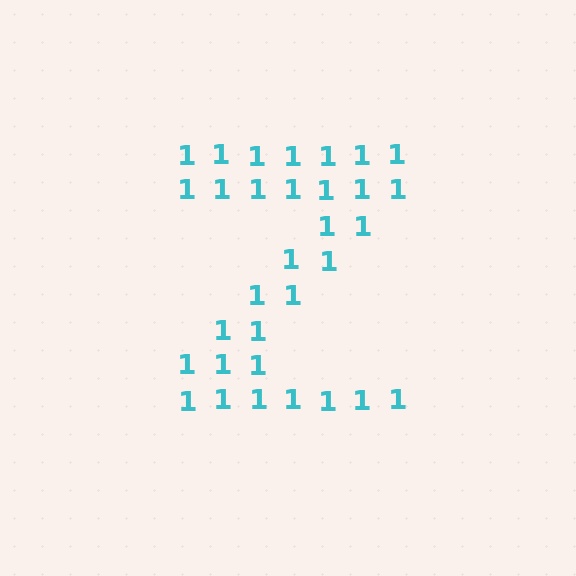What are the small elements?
The small elements are digit 1's.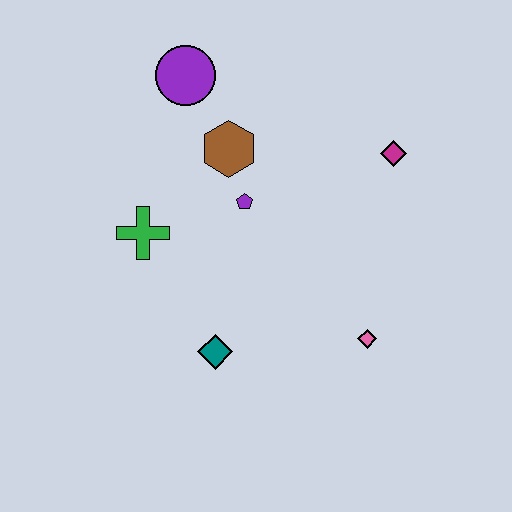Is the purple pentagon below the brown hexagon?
Yes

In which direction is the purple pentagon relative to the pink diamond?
The purple pentagon is above the pink diamond.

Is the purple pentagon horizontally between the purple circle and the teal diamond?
No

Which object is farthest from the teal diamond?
The purple circle is farthest from the teal diamond.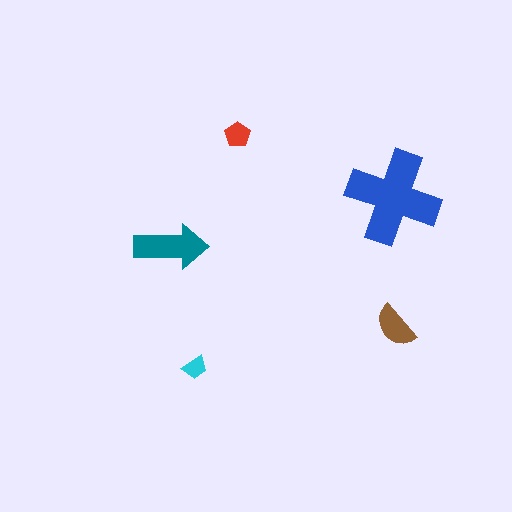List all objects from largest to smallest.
The blue cross, the teal arrow, the brown semicircle, the red pentagon, the cyan trapezoid.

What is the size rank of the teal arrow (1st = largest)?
2nd.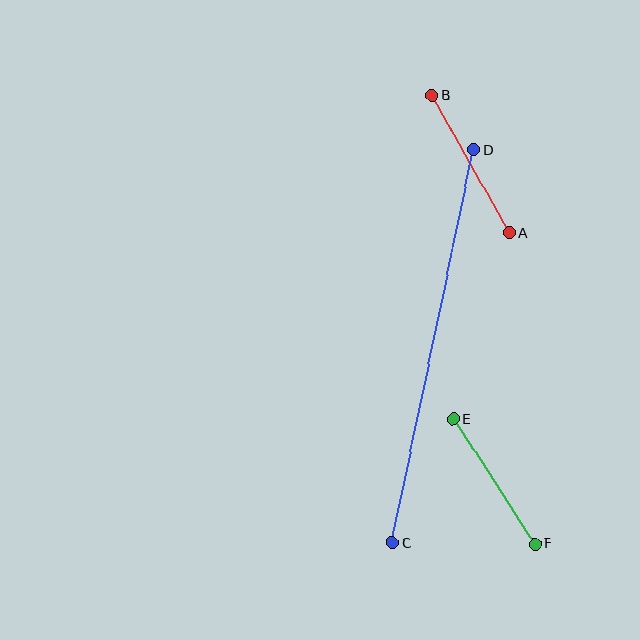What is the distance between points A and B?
The distance is approximately 158 pixels.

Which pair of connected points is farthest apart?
Points C and D are farthest apart.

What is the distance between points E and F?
The distance is approximately 149 pixels.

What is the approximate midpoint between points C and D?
The midpoint is at approximately (433, 347) pixels.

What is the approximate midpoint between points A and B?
The midpoint is at approximately (471, 164) pixels.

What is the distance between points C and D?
The distance is approximately 401 pixels.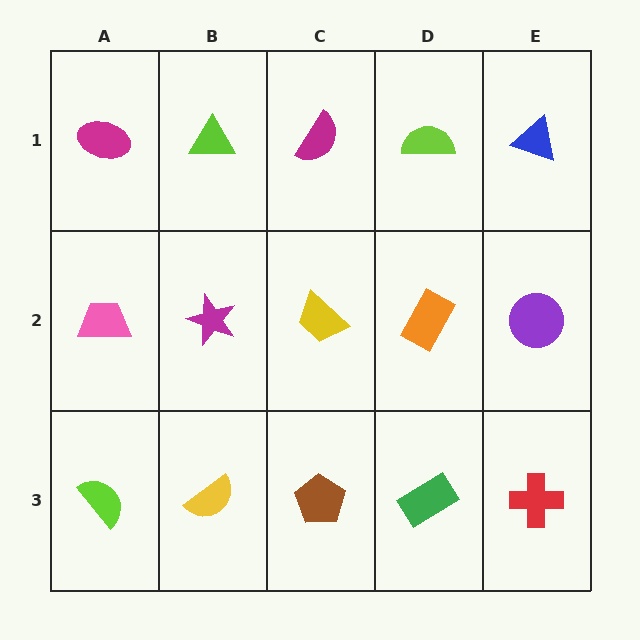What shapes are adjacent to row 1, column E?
A purple circle (row 2, column E), a lime semicircle (row 1, column D).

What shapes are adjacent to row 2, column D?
A lime semicircle (row 1, column D), a green rectangle (row 3, column D), a yellow trapezoid (row 2, column C), a purple circle (row 2, column E).